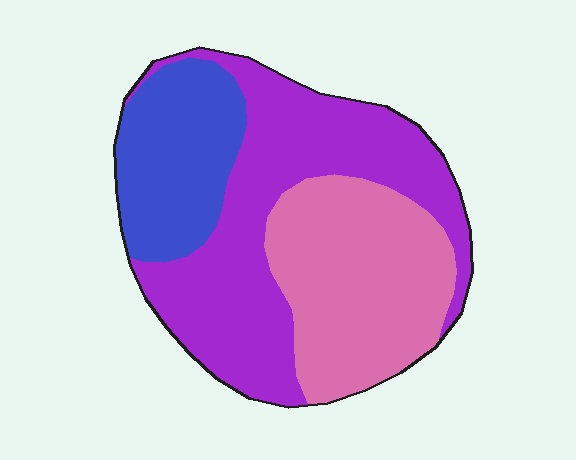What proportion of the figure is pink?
Pink takes up about one third (1/3) of the figure.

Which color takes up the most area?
Purple, at roughly 45%.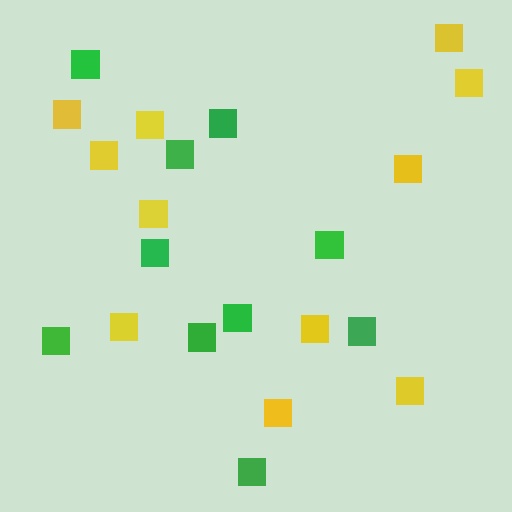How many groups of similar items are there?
There are 2 groups: one group of yellow squares (11) and one group of green squares (10).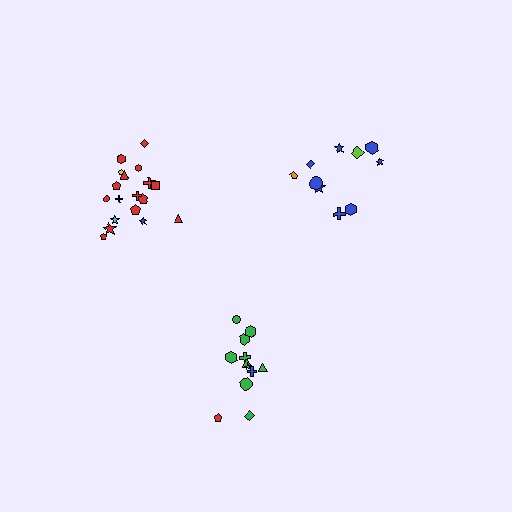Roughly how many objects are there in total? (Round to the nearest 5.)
Roughly 40 objects in total.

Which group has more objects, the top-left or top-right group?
The top-left group.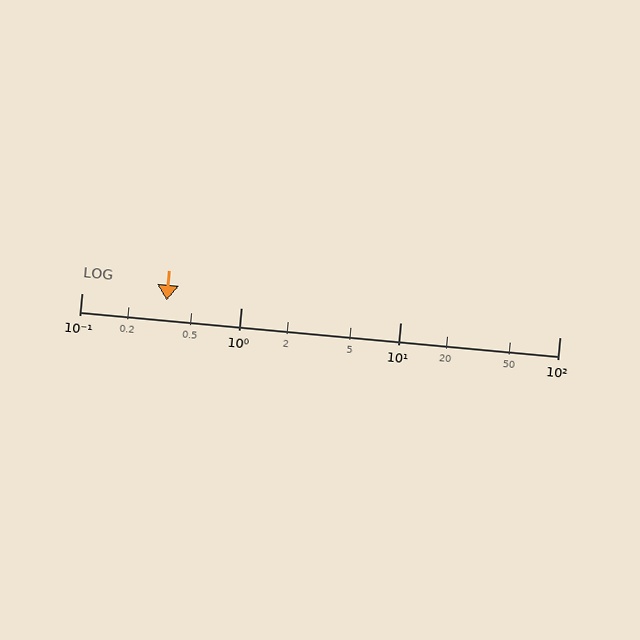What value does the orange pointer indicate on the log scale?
The pointer indicates approximately 0.34.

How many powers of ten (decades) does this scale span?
The scale spans 3 decades, from 0.1 to 100.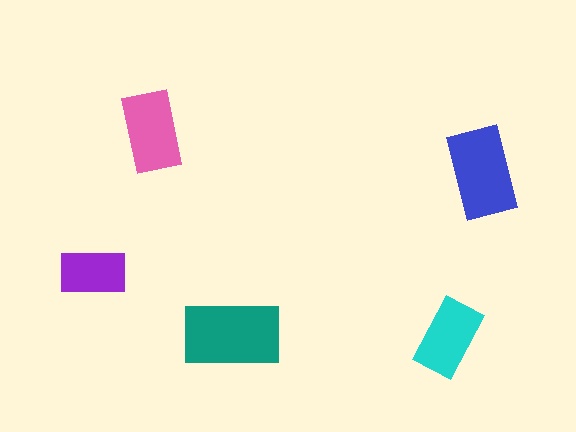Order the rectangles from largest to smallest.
the teal one, the blue one, the pink one, the cyan one, the purple one.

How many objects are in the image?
There are 5 objects in the image.